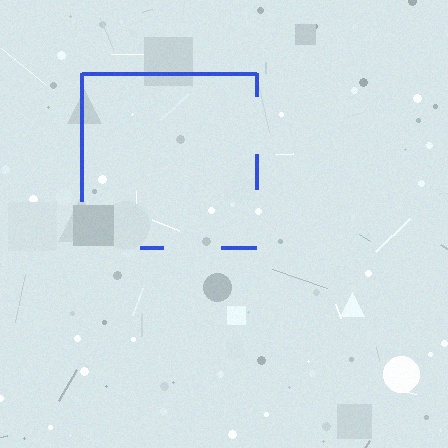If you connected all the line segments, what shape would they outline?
They would outline a square.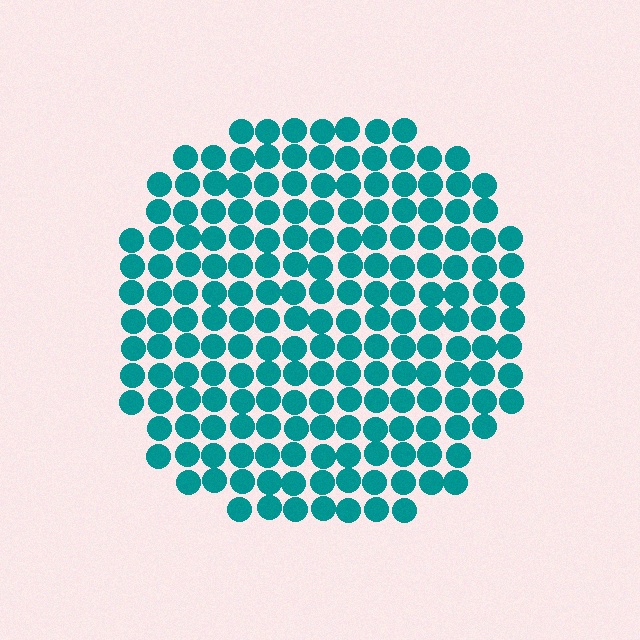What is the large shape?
The large shape is a circle.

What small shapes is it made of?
It is made of small circles.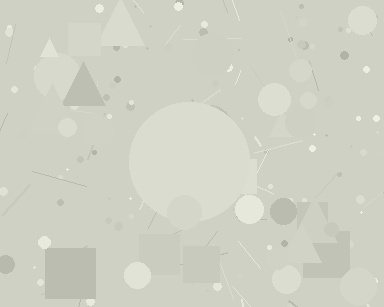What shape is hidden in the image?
A circle is hidden in the image.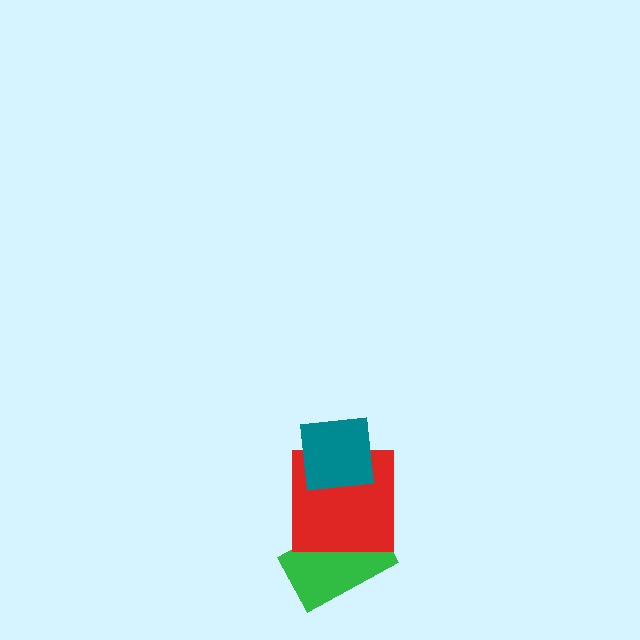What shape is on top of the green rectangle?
The red square is on top of the green rectangle.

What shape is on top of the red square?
The teal square is on top of the red square.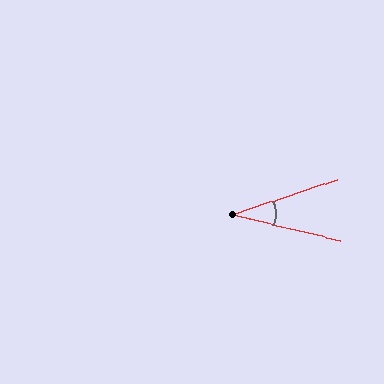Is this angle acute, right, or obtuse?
It is acute.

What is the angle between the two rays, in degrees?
Approximately 32 degrees.